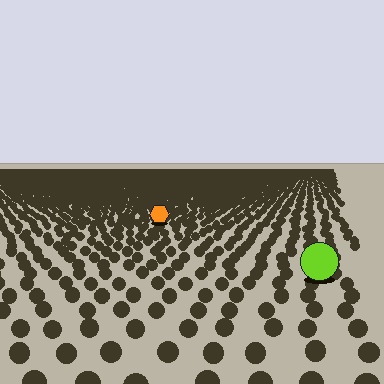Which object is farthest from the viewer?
The orange hexagon is farthest from the viewer. It appears smaller and the ground texture around it is denser.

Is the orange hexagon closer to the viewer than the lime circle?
No. The lime circle is closer — you can tell from the texture gradient: the ground texture is coarser near it.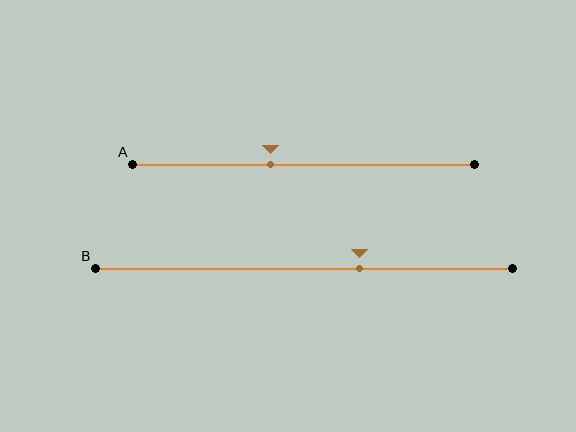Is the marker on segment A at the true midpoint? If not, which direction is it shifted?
No, the marker on segment A is shifted to the left by about 10% of the segment length.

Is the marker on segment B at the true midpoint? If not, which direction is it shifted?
No, the marker on segment B is shifted to the right by about 13% of the segment length.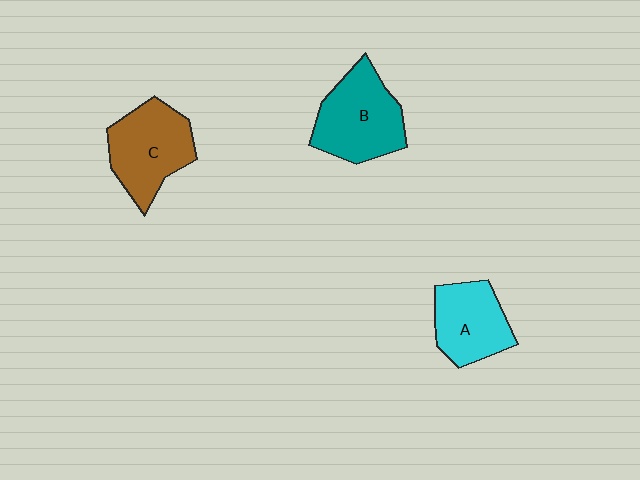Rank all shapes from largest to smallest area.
From largest to smallest: B (teal), C (brown), A (cyan).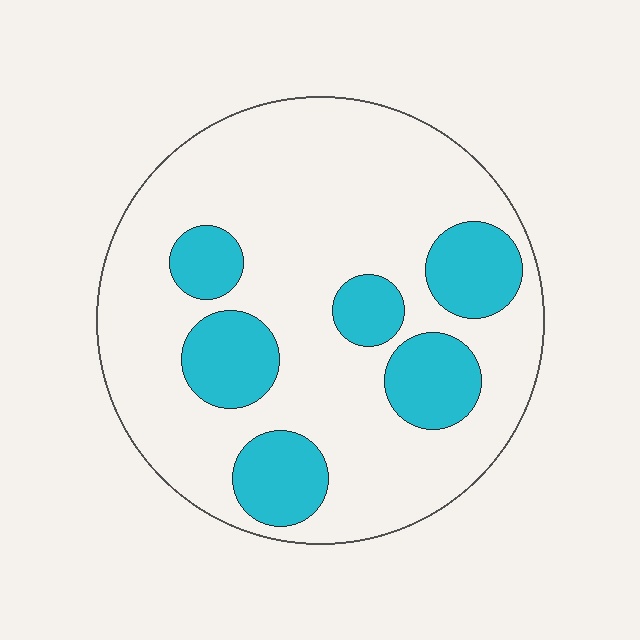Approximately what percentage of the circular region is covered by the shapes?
Approximately 25%.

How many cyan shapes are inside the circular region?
6.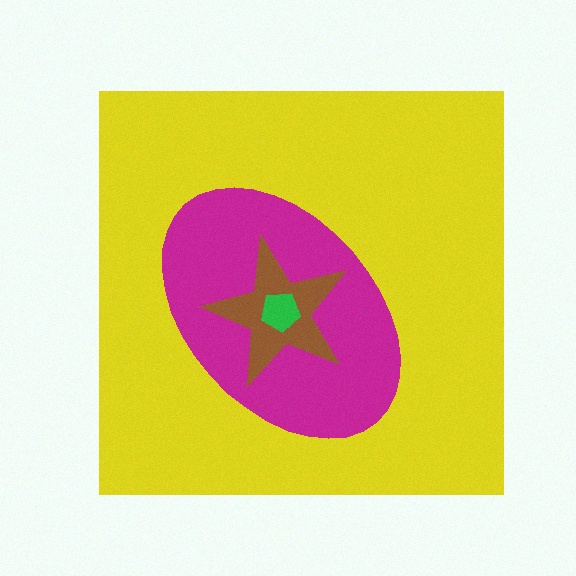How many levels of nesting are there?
4.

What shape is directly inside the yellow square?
The magenta ellipse.